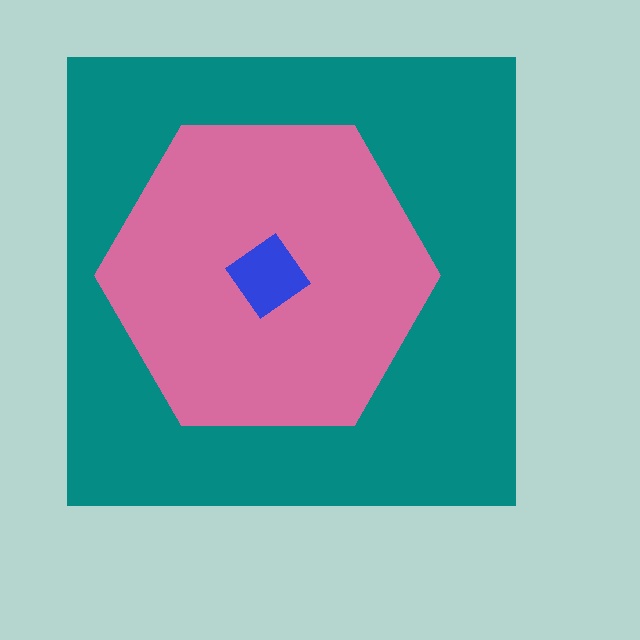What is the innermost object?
The blue diamond.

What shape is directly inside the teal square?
The pink hexagon.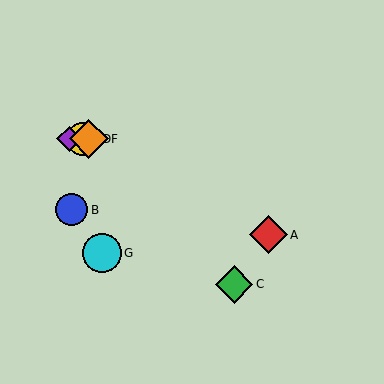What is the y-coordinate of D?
Object D is at y≈139.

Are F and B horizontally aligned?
No, F is at y≈139 and B is at y≈210.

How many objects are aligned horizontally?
3 objects (D, E, F) are aligned horizontally.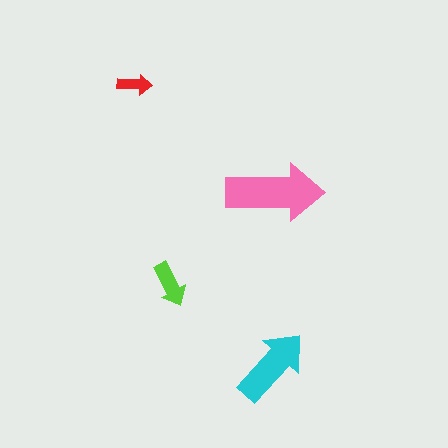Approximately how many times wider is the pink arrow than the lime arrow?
About 2 times wider.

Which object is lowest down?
The cyan arrow is bottommost.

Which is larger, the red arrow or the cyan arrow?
The cyan one.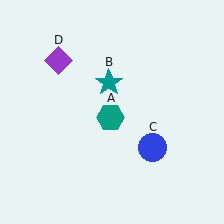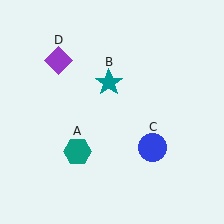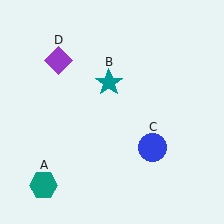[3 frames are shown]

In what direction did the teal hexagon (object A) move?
The teal hexagon (object A) moved down and to the left.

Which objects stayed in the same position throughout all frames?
Teal star (object B) and blue circle (object C) and purple diamond (object D) remained stationary.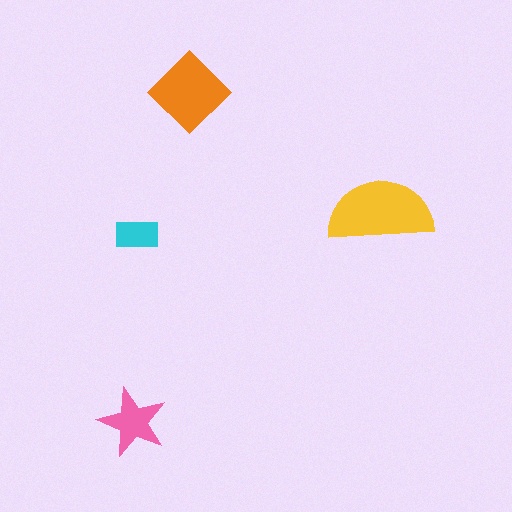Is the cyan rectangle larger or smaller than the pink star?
Smaller.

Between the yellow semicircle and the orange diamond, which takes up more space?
The yellow semicircle.